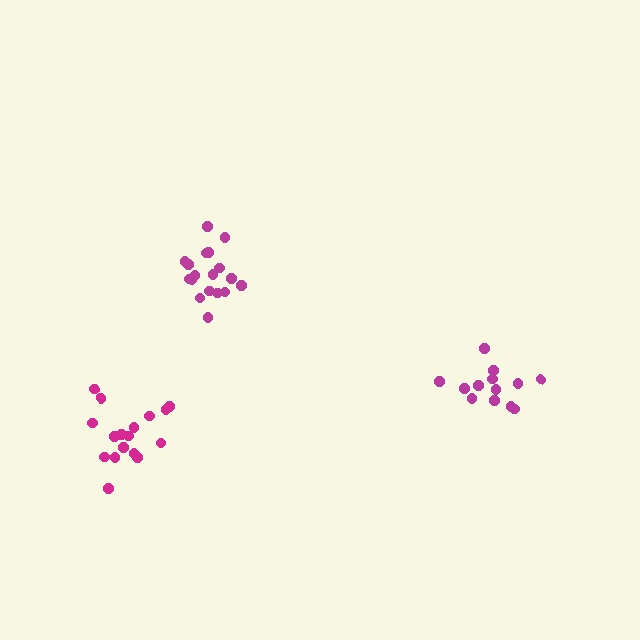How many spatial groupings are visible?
There are 3 spatial groupings.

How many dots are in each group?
Group 1: 18 dots, Group 2: 13 dots, Group 3: 17 dots (48 total).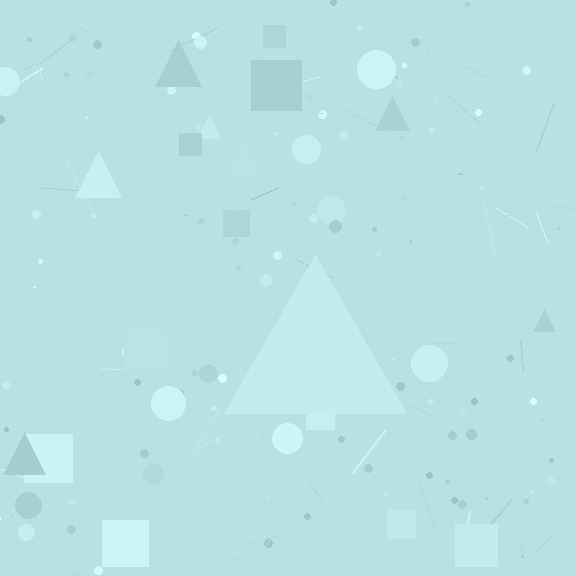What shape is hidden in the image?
A triangle is hidden in the image.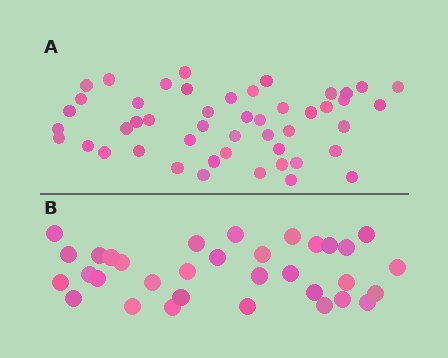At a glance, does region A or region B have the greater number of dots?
Region A (the top region) has more dots.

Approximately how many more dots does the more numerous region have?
Region A has approximately 15 more dots than region B.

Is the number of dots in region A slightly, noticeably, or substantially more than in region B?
Region A has substantially more. The ratio is roughly 1.5 to 1.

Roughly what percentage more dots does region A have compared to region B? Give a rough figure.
About 45% more.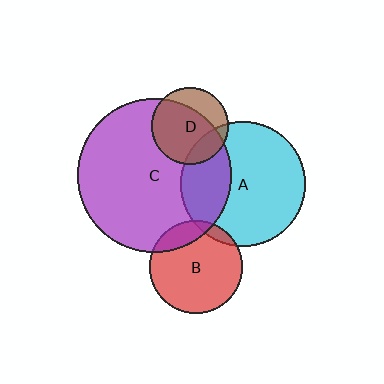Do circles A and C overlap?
Yes.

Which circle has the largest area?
Circle C (purple).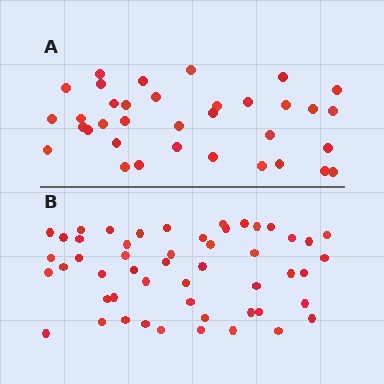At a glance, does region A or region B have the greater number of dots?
Region B (the bottom region) has more dots.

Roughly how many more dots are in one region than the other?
Region B has approximately 15 more dots than region A.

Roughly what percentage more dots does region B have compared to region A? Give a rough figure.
About 45% more.